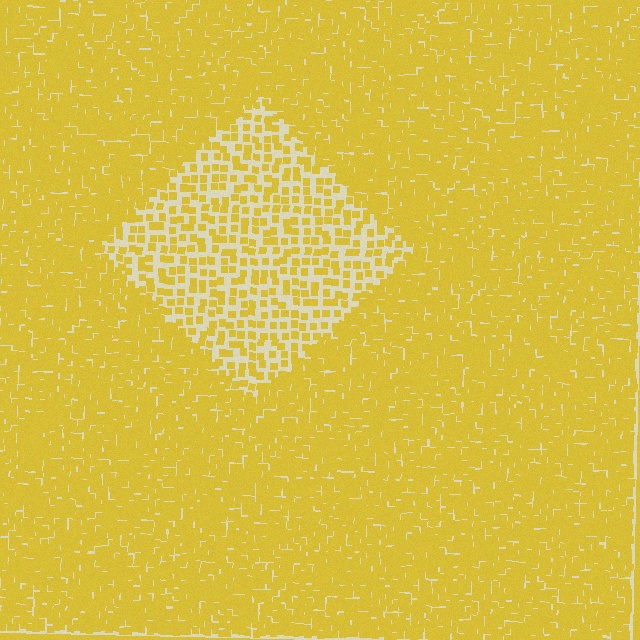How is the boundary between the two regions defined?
The boundary is defined by a change in element density (approximately 2.4x ratio). All elements are the same color, size, and shape.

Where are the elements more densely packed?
The elements are more densely packed outside the diamond boundary.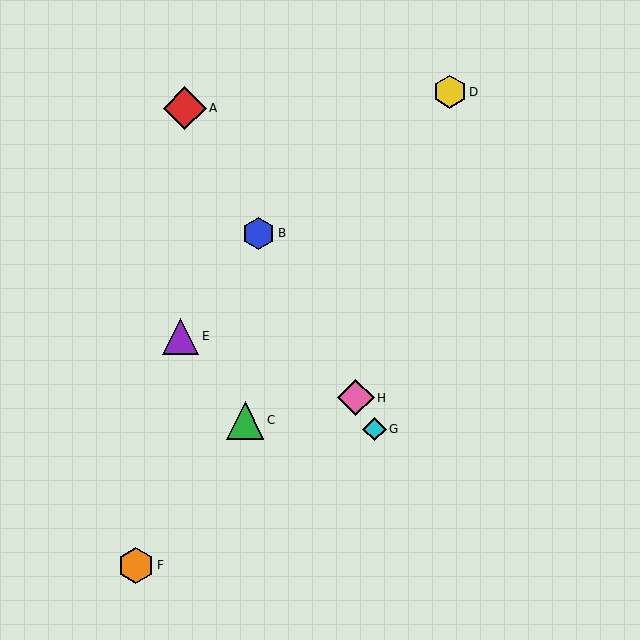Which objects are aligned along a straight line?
Objects A, B, G, H are aligned along a straight line.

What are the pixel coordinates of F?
Object F is at (136, 565).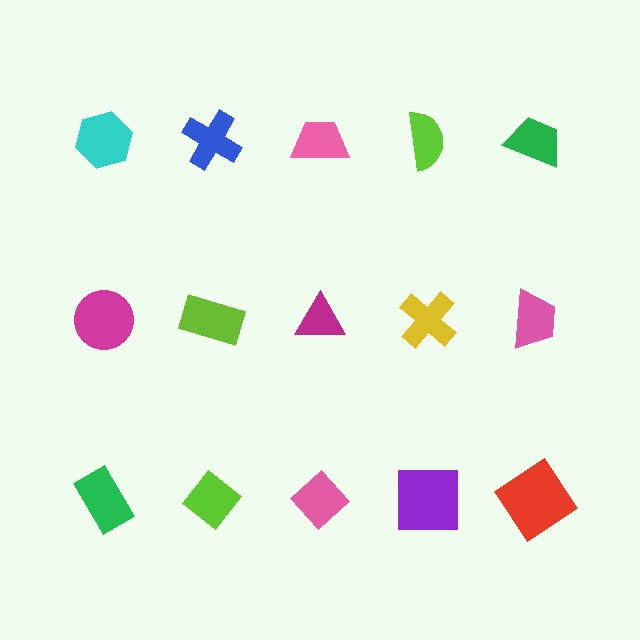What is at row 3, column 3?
A pink diamond.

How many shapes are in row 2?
5 shapes.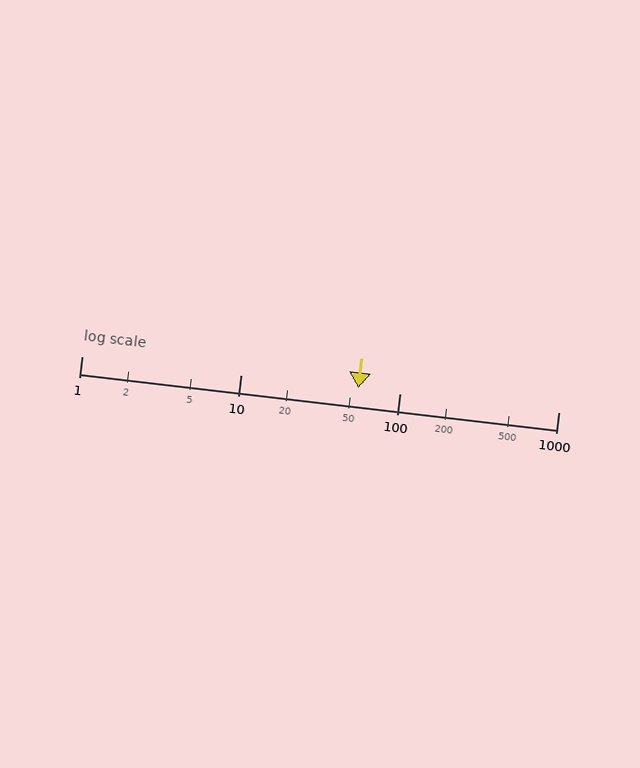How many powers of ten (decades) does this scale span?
The scale spans 3 decades, from 1 to 1000.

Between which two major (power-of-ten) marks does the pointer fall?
The pointer is between 10 and 100.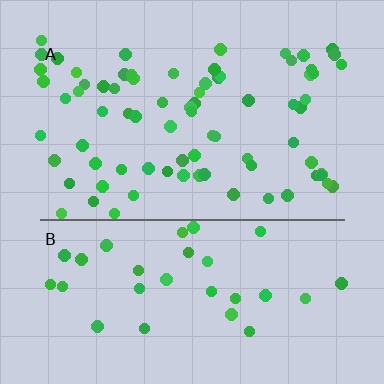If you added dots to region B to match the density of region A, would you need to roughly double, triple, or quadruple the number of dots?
Approximately double.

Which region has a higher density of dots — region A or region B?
A (the top).